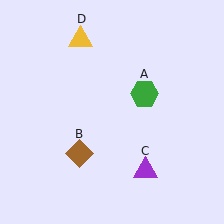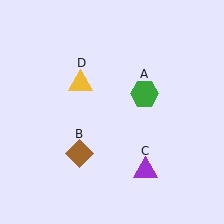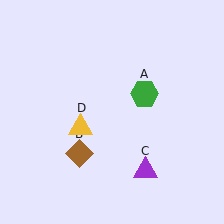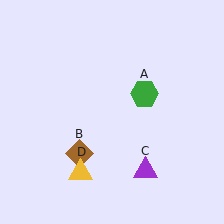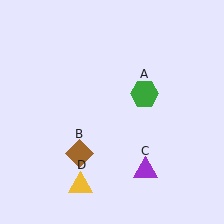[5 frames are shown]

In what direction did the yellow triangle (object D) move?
The yellow triangle (object D) moved down.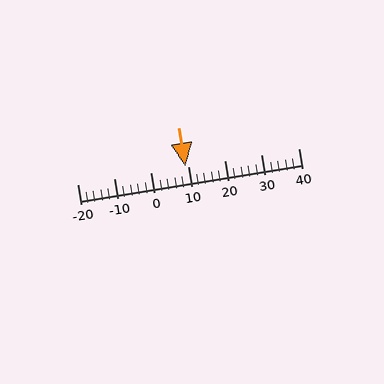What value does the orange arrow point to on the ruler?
The orange arrow points to approximately 9.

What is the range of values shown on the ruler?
The ruler shows values from -20 to 40.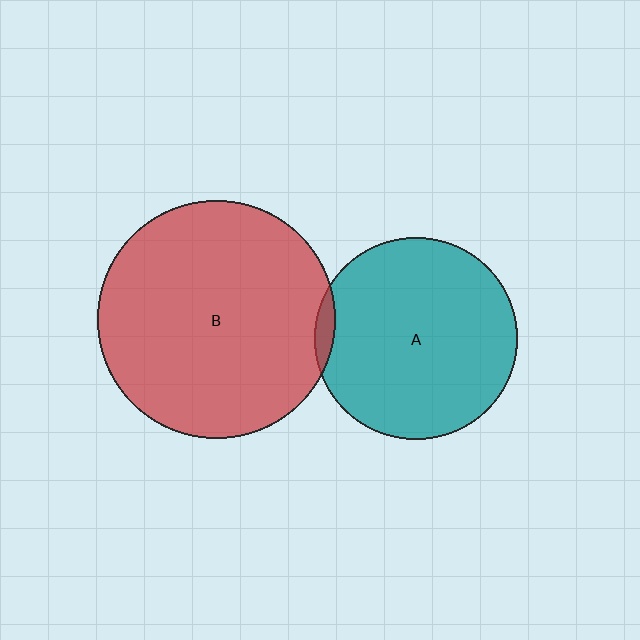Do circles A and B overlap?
Yes.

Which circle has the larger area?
Circle B (red).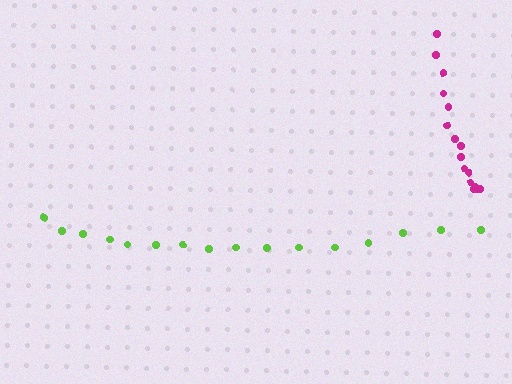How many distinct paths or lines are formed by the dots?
There are 2 distinct paths.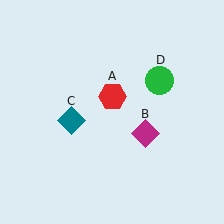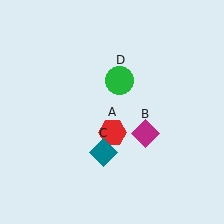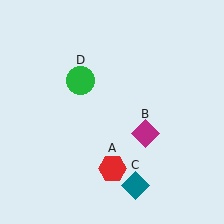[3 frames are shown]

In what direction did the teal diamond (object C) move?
The teal diamond (object C) moved down and to the right.